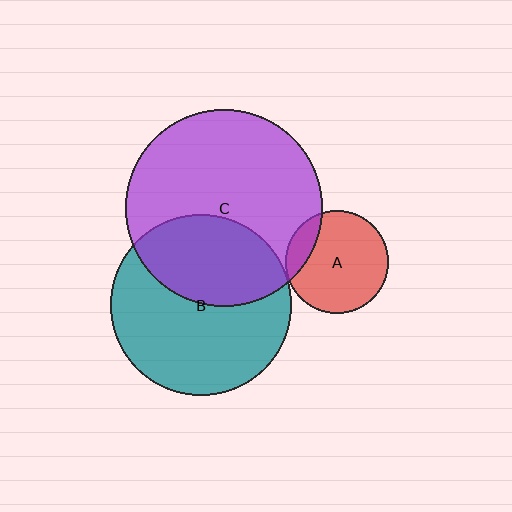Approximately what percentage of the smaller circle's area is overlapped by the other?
Approximately 40%.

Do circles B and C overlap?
Yes.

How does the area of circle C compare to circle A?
Approximately 3.7 times.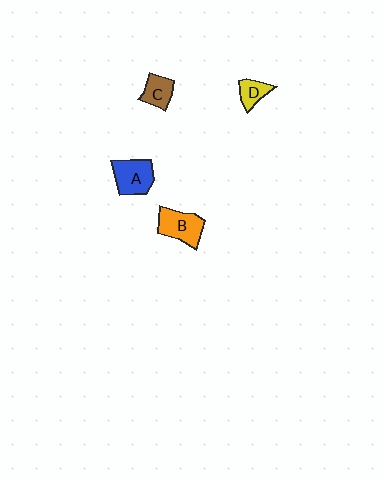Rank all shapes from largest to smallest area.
From largest to smallest: B (orange), A (blue), C (brown), D (yellow).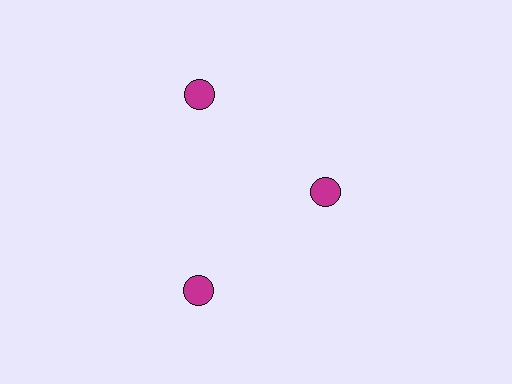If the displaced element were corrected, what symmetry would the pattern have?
It would have 3-fold rotational symmetry — the pattern would map onto itself every 120 degrees.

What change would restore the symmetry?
The symmetry would be restored by moving it outward, back onto the ring so that all 3 circles sit at equal angles and equal distance from the center.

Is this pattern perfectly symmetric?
No. The 3 magenta circles are arranged in a ring, but one element near the 3 o'clock position is pulled inward toward the center, breaking the 3-fold rotational symmetry.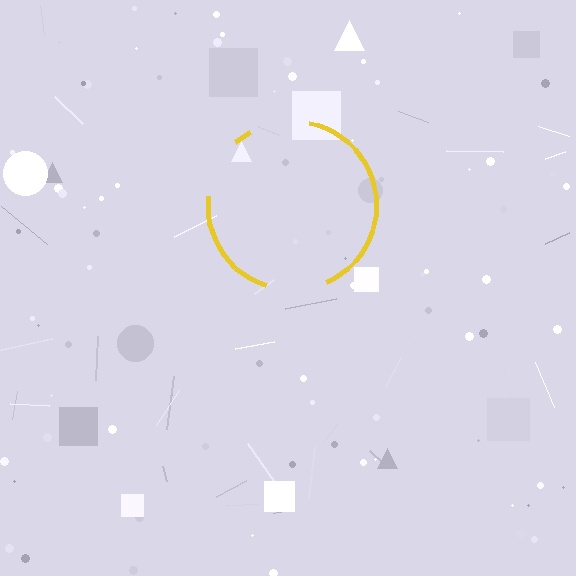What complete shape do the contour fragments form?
The contour fragments form a circle.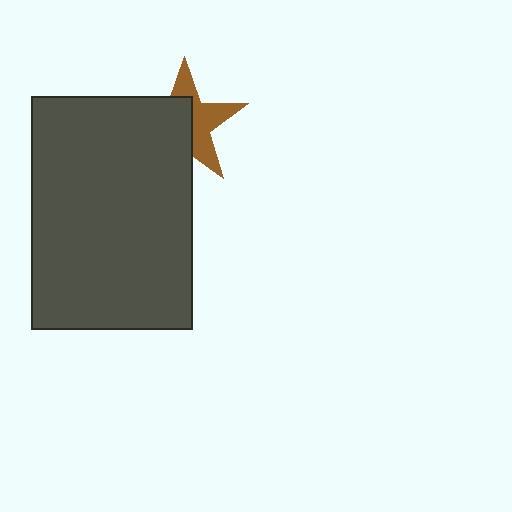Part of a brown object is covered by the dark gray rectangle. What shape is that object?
It is a star.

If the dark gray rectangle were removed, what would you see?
You would see the complete brown star.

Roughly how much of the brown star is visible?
A small part of it is visible (roughly 45%).